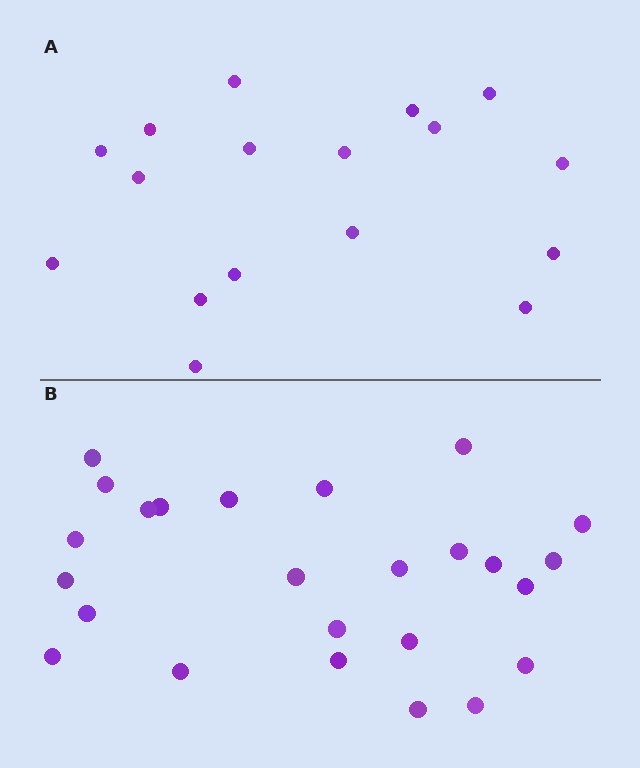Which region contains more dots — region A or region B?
Region B (the bottom region) has more dots.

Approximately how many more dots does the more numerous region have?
Region B has roughly 8 or so more dots than region A.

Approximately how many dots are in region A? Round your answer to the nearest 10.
About 20 dots. (The exact count is 17, which rounds to 20.)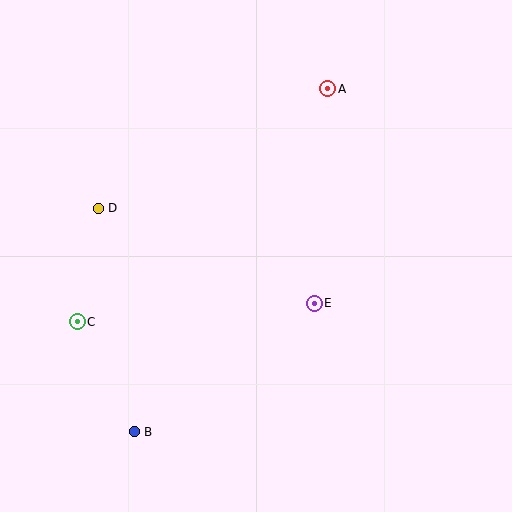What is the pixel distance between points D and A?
The distance between D and A is 259 pixels.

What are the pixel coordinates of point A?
Point A is at (328, 89).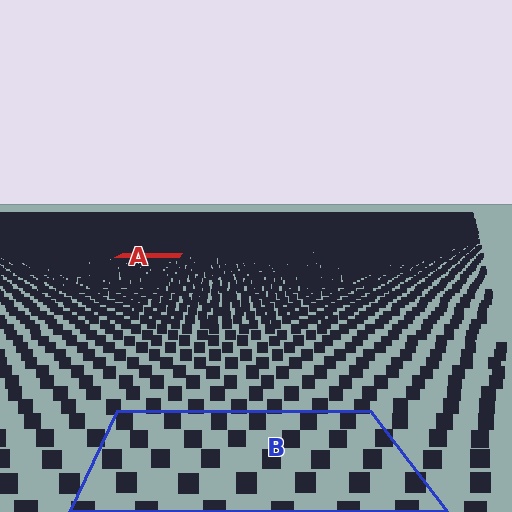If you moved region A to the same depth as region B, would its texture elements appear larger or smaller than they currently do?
They would appear larger. At a closer depth, the same texture elements are projected at a bigger on-screen size.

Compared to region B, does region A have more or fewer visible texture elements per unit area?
Region A has more texture elements per unit area — they are packed more densely because it is farther away.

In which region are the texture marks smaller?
The texture marks are smaller in region A, because it is farther away.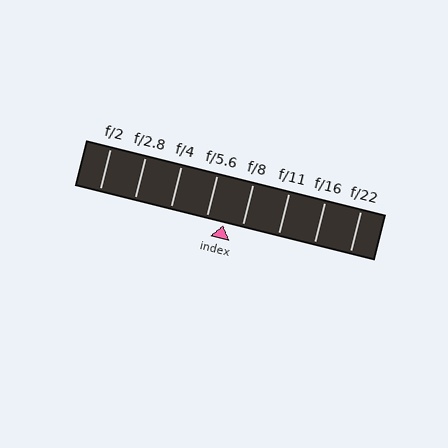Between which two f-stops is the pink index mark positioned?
The index mark is between f/5.6 and f/8.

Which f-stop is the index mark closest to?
The index mark is closest to f/5.6.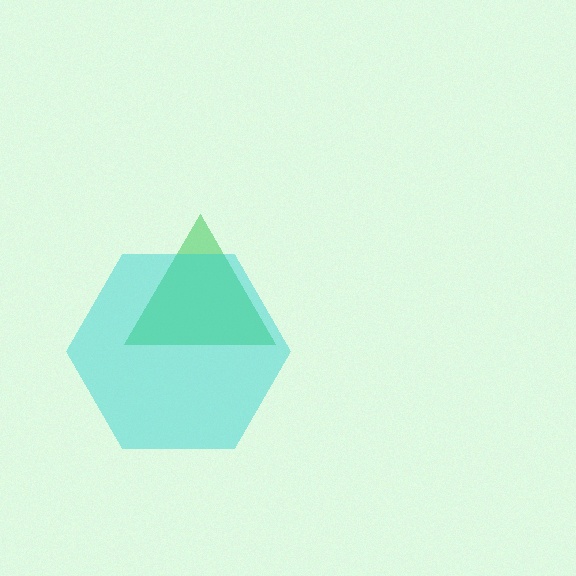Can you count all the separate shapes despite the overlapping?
Yes, there are 2 separate shapes.